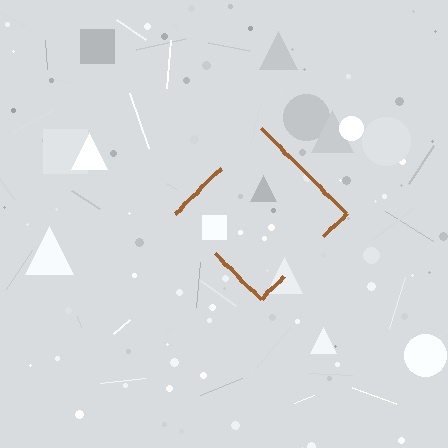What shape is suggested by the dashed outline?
The dashed outline suggests a diamond.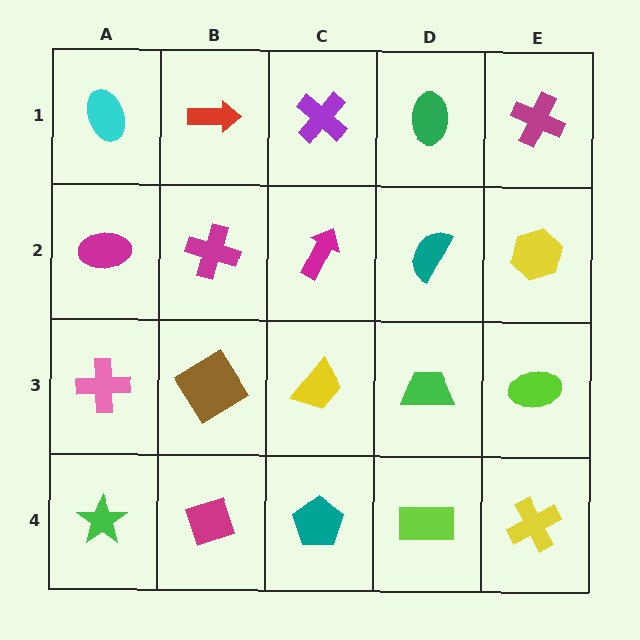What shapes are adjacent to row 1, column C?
A magenta arrow (row 2, column C), a red arrow (row 1, column B), a green ellipse (row 1, column D).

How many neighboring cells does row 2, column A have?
3.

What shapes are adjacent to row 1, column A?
A magenta ellipse (row 2, column A), a red arrow (row 1, column B).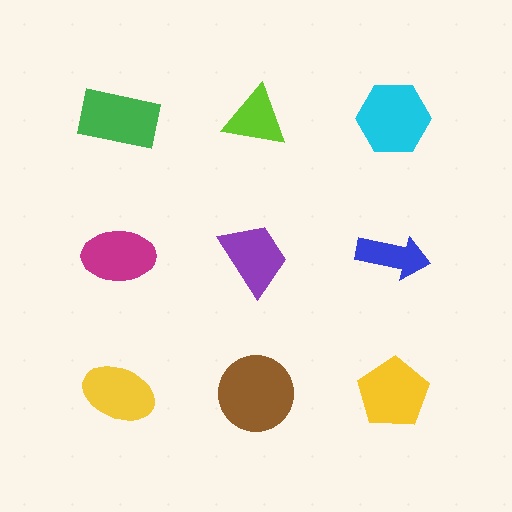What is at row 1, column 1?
A green rectangle.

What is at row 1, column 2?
A lime triangle.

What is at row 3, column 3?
A yellow pentagon.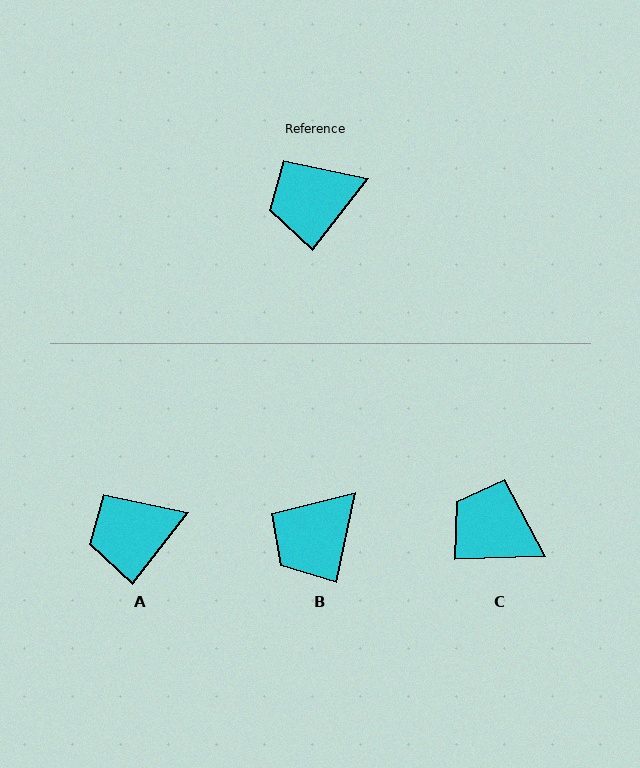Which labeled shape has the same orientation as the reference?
A.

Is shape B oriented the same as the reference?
No, it is off by about 26 degrees.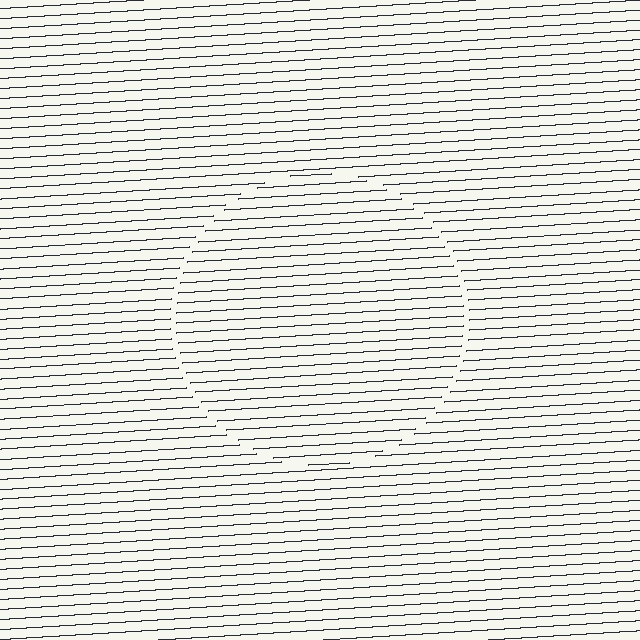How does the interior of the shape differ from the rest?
The interior of the shape contains the same grating, shifted by half a period — the contour is defined by the phase discontinuity where line-ends from the inner and outer gratings abut.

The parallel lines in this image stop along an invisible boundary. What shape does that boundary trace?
An illusory circle. The interior of the shape contains the same grating, shifted by half a period — the contour is defined by the phase discontinuity where line-ends from the inner and outer gratings abut.